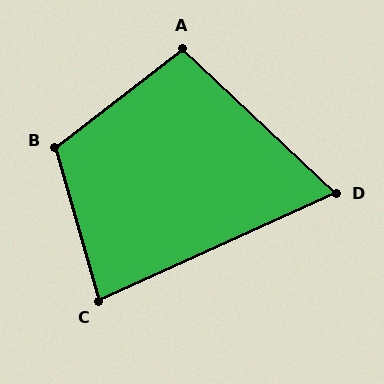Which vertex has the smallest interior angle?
D, at approximately 68 degrees.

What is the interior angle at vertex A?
Approximately 99 degrees (obtuse).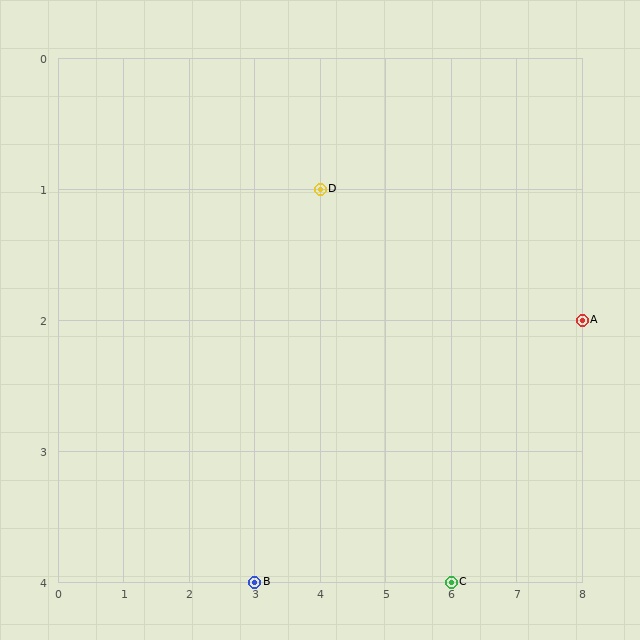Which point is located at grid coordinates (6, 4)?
Point C is at (6, 4).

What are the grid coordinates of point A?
Point A is at grid coordinates (8, 2).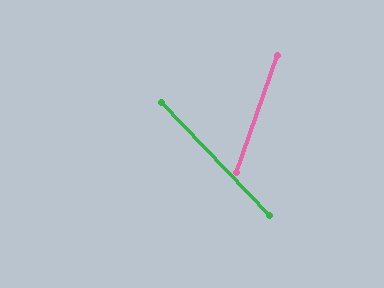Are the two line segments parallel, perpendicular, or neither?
Neither parallel nor perpendicular — they differ by about 63°.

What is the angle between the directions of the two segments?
Approximately 63 degrees.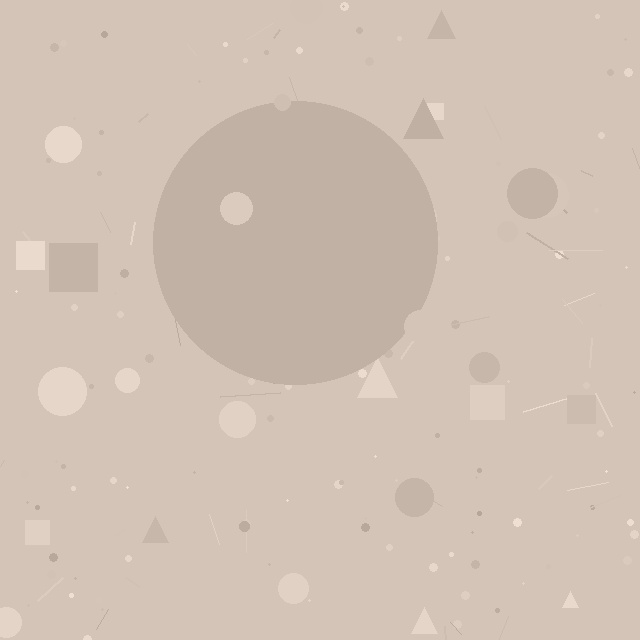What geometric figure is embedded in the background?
A circle is embedded in the background.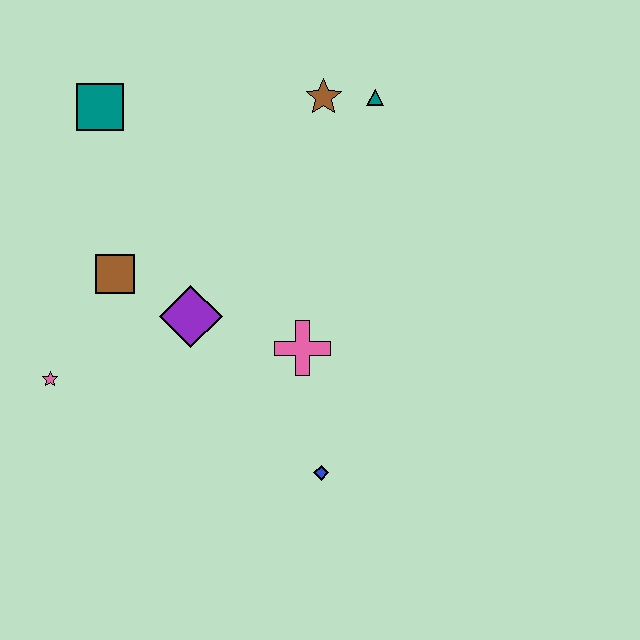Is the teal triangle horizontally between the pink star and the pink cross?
No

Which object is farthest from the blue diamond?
The teal square is farthest from the blue diamond.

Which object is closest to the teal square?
The brown square is closest to the teal square.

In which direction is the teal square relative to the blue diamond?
The teal square is above the blue diamond.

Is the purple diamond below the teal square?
Yes